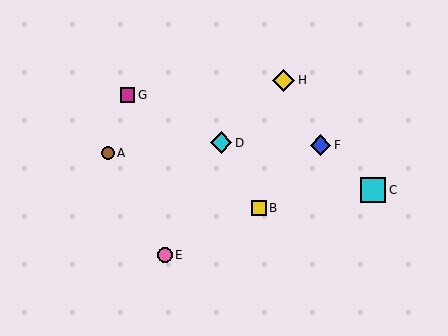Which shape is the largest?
The cyan square (labeled C) is the largest.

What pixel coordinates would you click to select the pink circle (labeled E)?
Click at (165, 255) to select the pink circle E.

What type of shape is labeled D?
Shape D is a cyan diamond.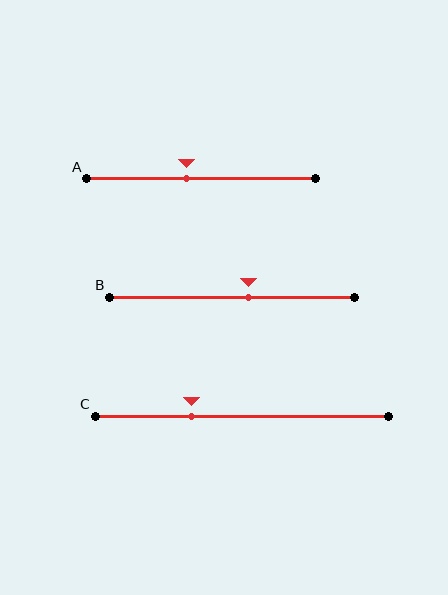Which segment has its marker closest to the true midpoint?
Segment A has its marker closest to the true midpoint.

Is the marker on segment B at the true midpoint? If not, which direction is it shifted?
No, the marker on segment B is shifted to the right by about 7% of the segment length.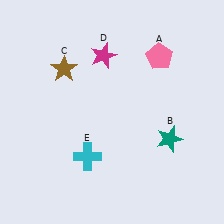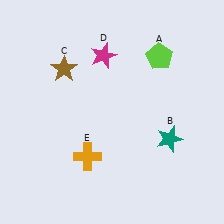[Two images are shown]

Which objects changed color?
A changed from pink to lime. E changed from cyan to orange.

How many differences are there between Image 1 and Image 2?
There are 2 differences between the two images.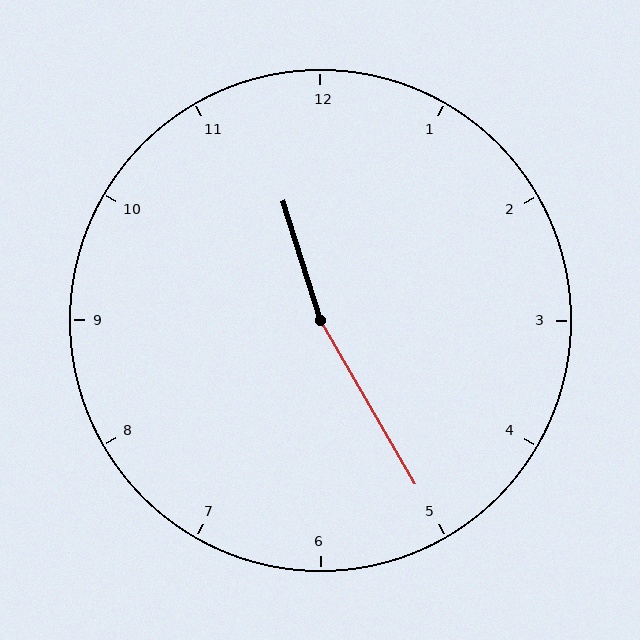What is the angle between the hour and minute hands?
Approximately 168 degrees.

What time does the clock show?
11:25.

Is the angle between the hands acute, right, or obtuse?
It is obtuse.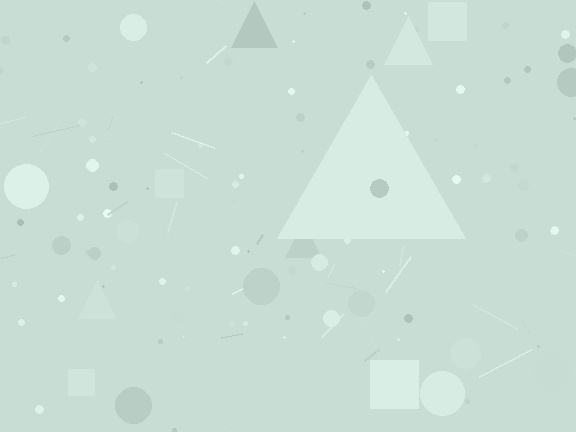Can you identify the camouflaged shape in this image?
The camouflaged shape is a triangle.